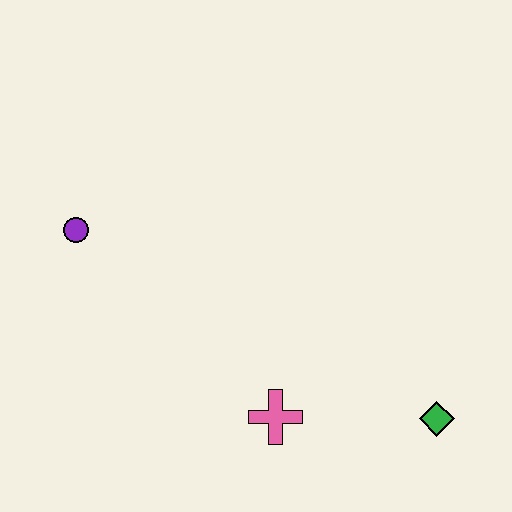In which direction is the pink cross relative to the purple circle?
The pink cross is to the right of the purple circle.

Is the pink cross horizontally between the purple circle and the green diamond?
Yes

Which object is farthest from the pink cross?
The purple circle is farthest from the pink cross.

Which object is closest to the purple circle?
The pink cross is closest to the purple circle.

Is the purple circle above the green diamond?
Yes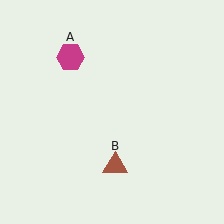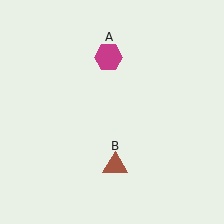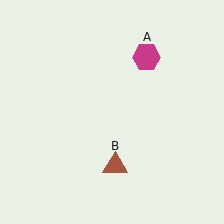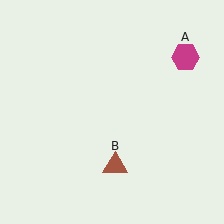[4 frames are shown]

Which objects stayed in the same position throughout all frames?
Brown triangle (object B) remained stationary.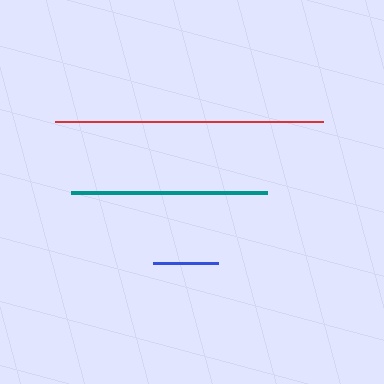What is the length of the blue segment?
The blue segment is approximately 65 pixels long.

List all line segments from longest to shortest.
From longest to shortest: red, teal, blue.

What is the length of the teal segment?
The teal segment is approximately 196 pixels long.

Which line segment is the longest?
The red line is the longest at approximately 268 pixels.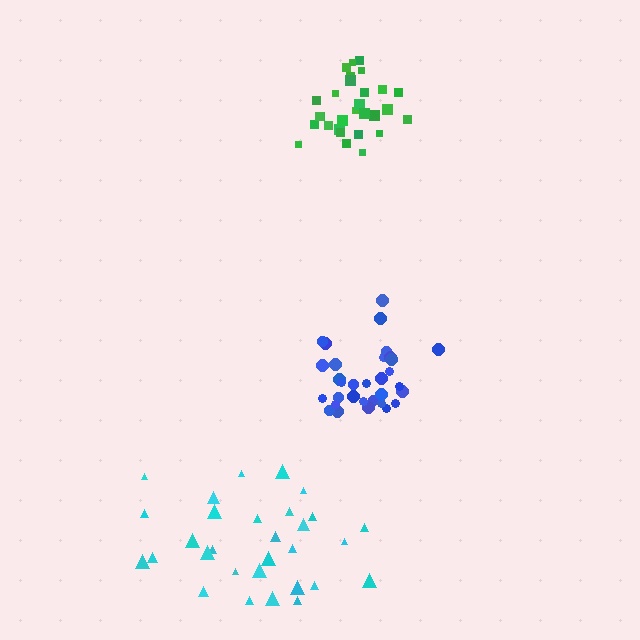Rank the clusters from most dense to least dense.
green, blue, cyan.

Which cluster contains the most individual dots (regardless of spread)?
Blue (32).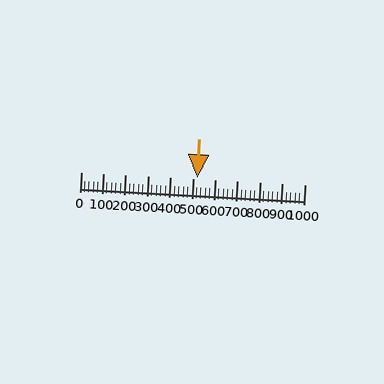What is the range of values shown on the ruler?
The ruler shows values from 0 to 1000.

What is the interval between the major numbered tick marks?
The major tick marks are spaced 100 units apart.